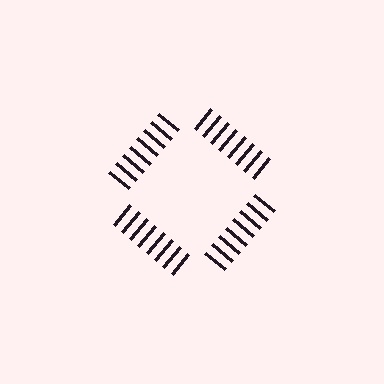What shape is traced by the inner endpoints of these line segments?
An illusory square — the line segments terminate on its edges but no continuous stroke is drawn.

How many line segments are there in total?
32 — 8 along each of the 4 edges.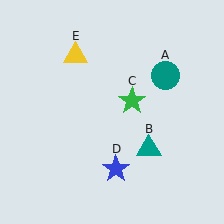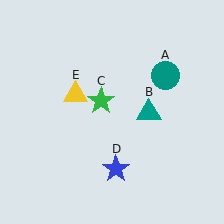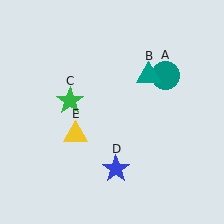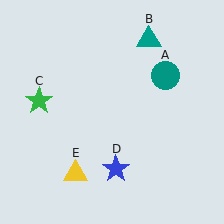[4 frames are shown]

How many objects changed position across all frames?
3 objects changed position: teal triangle (object B), green star (object C), yellow triangle (object E).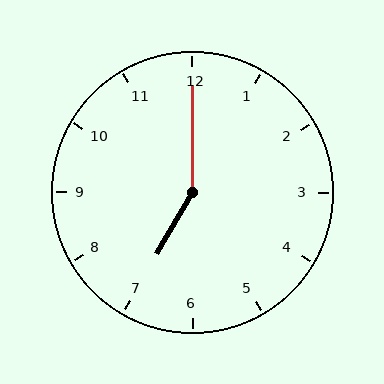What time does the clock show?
7:00.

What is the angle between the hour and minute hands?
Approximately 150 degrees.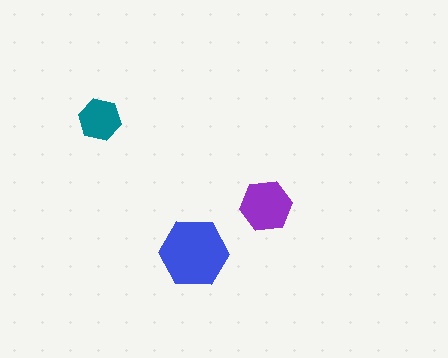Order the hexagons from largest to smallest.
the blue one, the purple one, the teal one.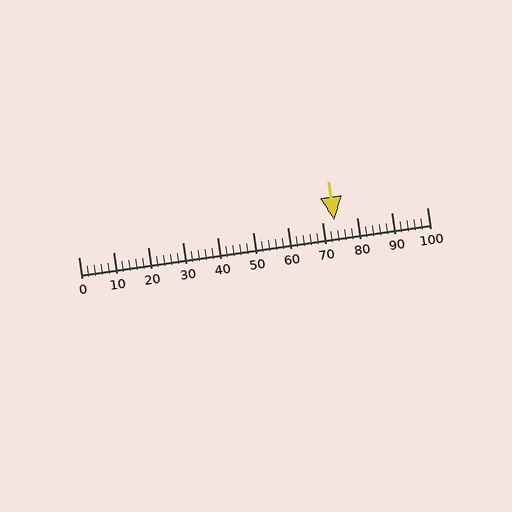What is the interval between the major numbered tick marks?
The major tick marks are spaced 10 units apart.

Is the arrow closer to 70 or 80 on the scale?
The arrow is closer to 70.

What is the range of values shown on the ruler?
The ruler shows values from 0 to 100.